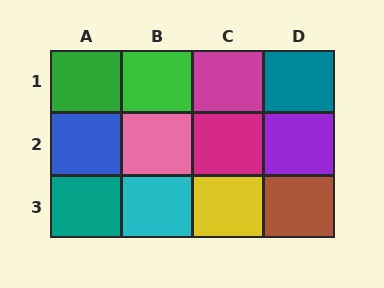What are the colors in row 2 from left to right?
Blue, pink, magenta, purple.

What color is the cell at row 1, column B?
Green.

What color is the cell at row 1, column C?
Magenta.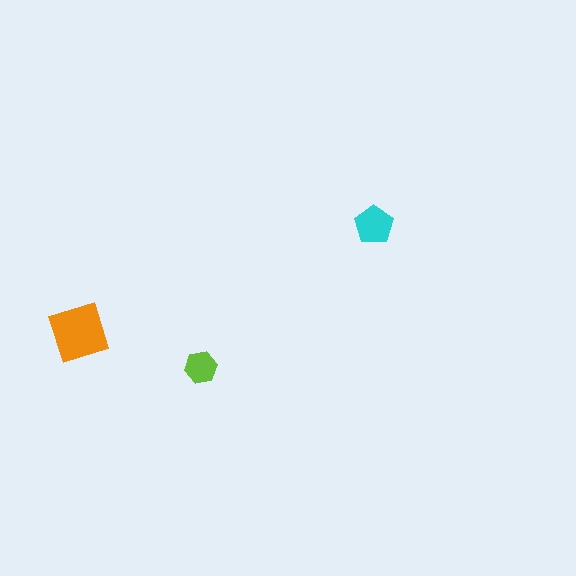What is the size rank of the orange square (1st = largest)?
1st.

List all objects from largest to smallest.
The orange square, the cyan pentagon, the lime hexagon.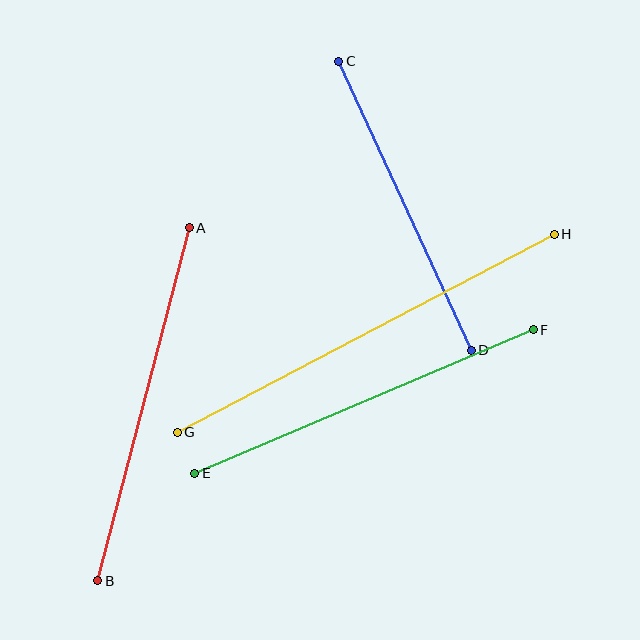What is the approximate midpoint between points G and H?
The midpoint is at approximately (366, 333) pixels.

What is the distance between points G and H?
The distance is approximately 426 pixels.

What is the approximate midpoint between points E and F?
The midpoint is at approximately (364, 401) pixels.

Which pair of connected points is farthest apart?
Points G and H are farthest apart.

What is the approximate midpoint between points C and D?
The midpoint is at approximately (405, 206) pixels.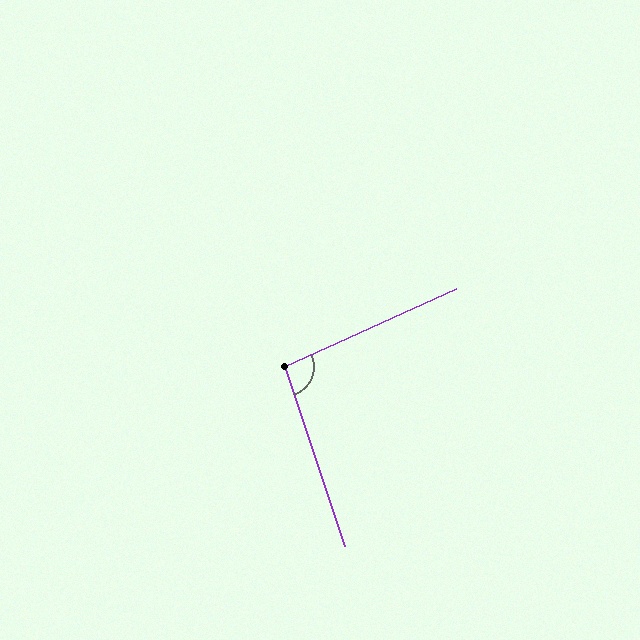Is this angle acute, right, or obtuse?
It is obtuse.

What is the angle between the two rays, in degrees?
Approximately 96 degrees.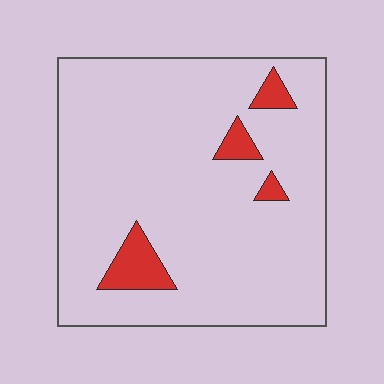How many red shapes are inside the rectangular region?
4.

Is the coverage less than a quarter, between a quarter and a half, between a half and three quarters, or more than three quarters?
Less than a quarter.